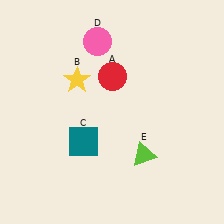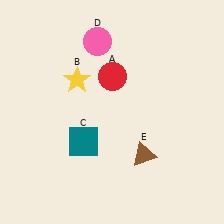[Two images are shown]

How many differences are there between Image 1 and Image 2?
There is 1 difference between the two images.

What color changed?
The triangle (E) changed from lime in Image 1 to brown in Image 2.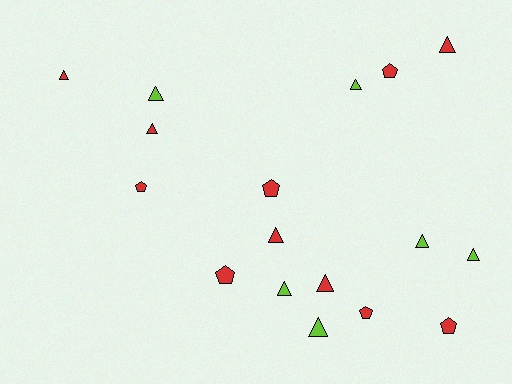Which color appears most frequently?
Red, with 11 objects.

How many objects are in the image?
There are 17 objects.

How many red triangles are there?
There are 5 red triangles.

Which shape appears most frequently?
Triangle, with 11 objects.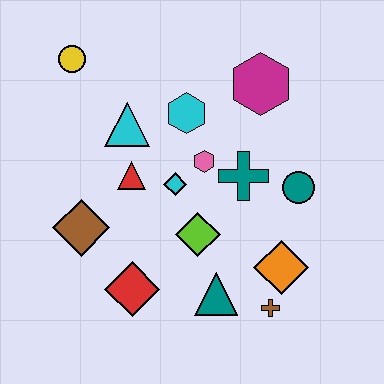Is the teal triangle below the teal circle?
Yes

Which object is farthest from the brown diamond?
The magenta hexagon is farthest from the brown diamond.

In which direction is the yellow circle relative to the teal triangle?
The yellow circle is above the teal triangle.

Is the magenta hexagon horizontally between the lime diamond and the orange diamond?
Yes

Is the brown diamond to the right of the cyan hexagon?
No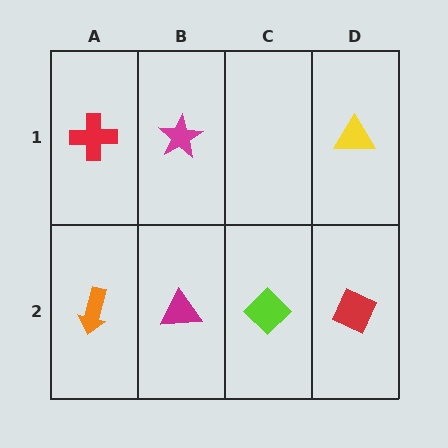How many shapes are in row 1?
3 shapes.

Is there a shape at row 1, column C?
No, that cell is empty.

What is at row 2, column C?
A lime diamond.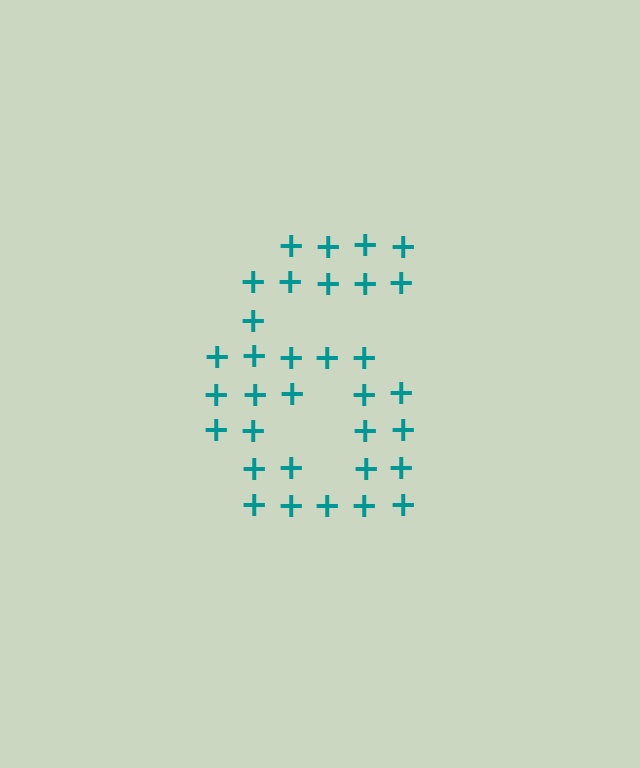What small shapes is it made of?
It is made of small plus signs.